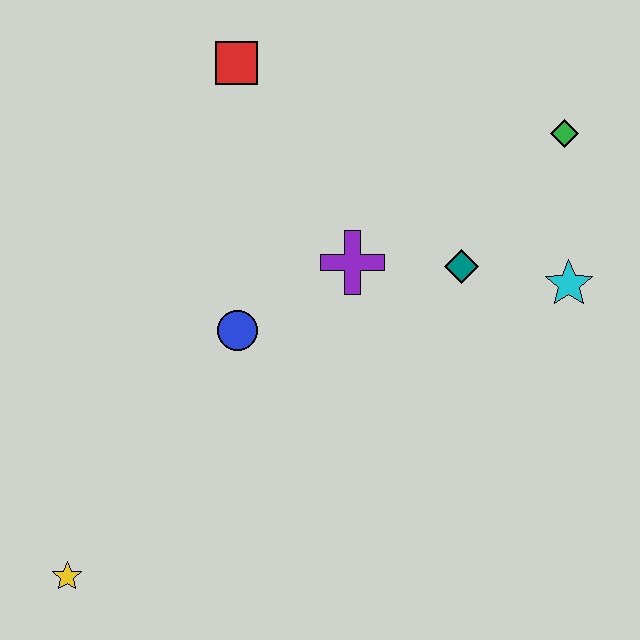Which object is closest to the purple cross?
The teal diamond is closest to the purple cross.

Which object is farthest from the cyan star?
The yellow star is farthest from the cyan star.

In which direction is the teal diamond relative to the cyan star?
The teal diamond is to the left of the cyan star.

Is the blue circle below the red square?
Yes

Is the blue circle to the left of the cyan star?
Yes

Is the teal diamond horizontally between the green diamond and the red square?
Yes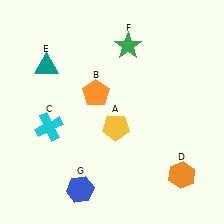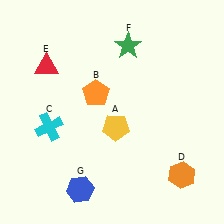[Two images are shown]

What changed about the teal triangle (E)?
In Image 1, E is teal. In Image 2, it changed to red.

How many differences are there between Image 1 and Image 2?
There is 1 difference between the two images.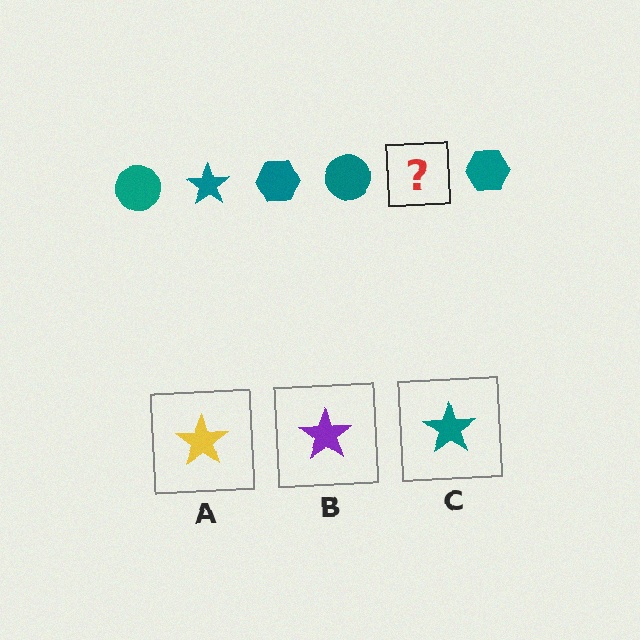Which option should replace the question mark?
Option C.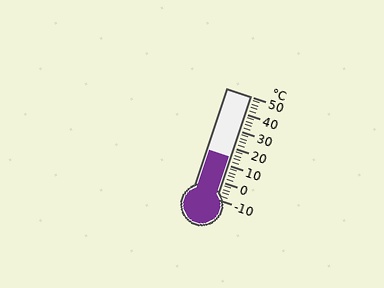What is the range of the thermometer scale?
The thermometer scale ranges from -10°C to 50°C.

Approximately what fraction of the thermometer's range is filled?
The thermometer is filled to approximately 40% of its range.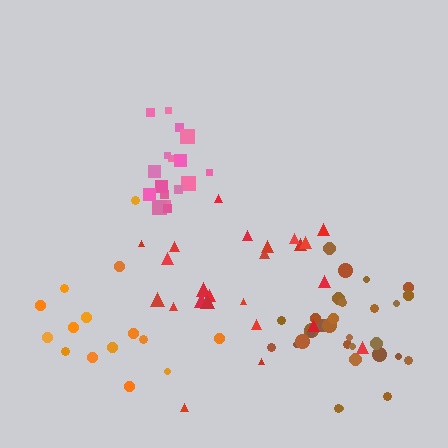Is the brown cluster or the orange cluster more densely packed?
Brown.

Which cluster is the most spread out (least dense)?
Orange.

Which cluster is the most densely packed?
Pink.